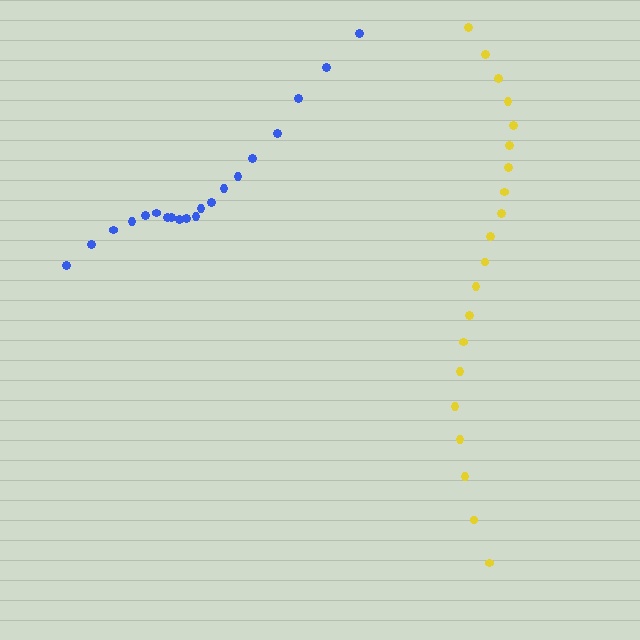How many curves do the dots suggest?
There are 2 distinct paths.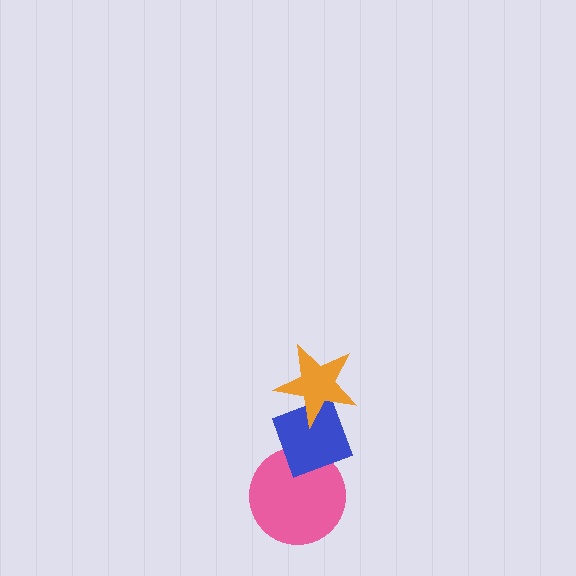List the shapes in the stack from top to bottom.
From top to bottom: the orange star, the blue diamond, the pink circle.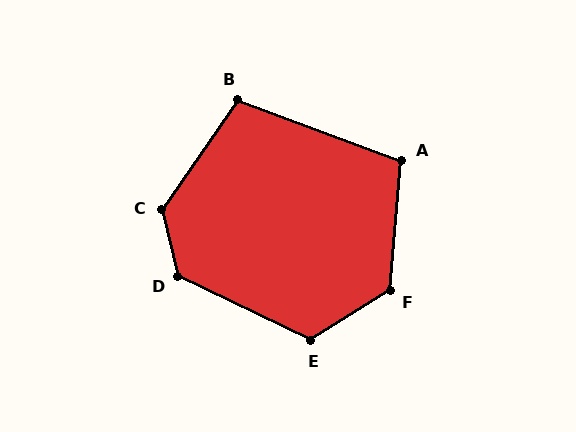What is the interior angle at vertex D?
Approximately 129 degrees (obtuse).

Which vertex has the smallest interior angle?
B, at approximately 104 degrees.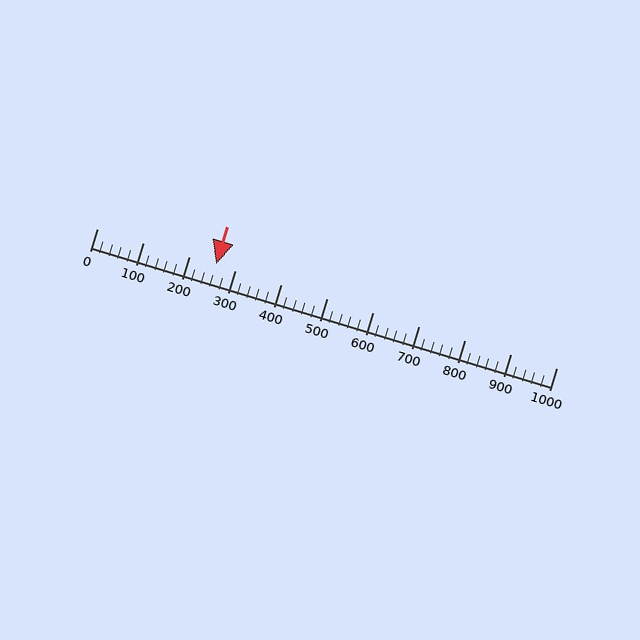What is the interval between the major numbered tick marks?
The major tick marks are spaced 100 units apart.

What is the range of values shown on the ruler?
The ruler shows values from 0 to 1000.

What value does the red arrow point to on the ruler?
The red arrow points to approximately 260.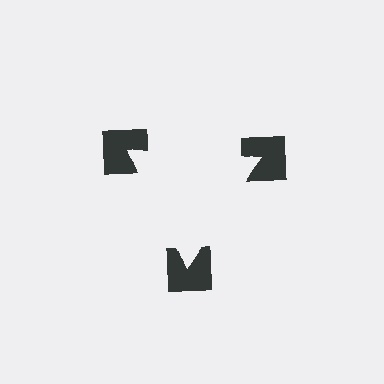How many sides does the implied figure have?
3 sides.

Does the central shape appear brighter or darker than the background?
It typically appears slightly brighter than the background, even though no actual brightness change is drawn.